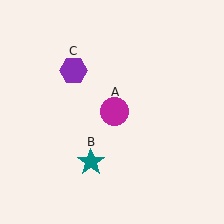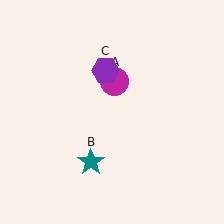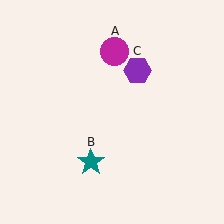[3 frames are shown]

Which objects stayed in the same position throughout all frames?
Teal star (object B) remained stationary.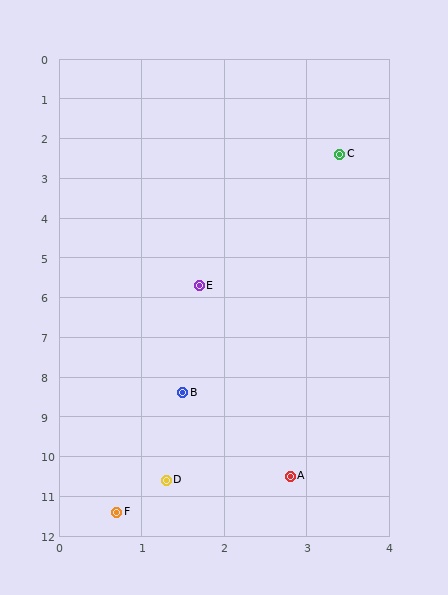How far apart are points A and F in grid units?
Points A and F are about 2.3 grid units apart.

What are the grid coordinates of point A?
Point A is at approximately (2.8, 10.5).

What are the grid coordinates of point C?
Point C is at approximately (3.4, 2.4).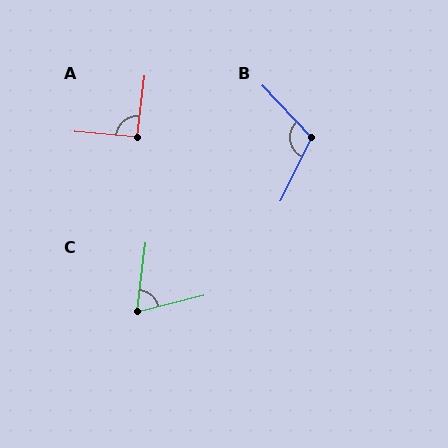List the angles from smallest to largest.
C (69°), A (92°), B (111°).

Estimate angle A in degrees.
Approximately 92 degrees.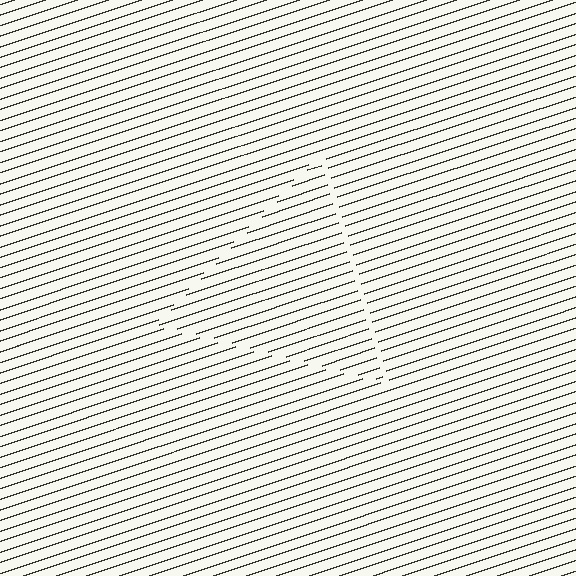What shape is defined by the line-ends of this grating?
An illusory triangle. The interior of the shape contains the same grating, shifted by half a period — the contour is defined by the phase discontinuity where line-ends from the inner and outer gratings abut.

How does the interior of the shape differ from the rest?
The interior of the shape contains the same grating, shifted by half a period — the contour is defined by the phase discontinuity where line-ends from the inner and outer gratings abut.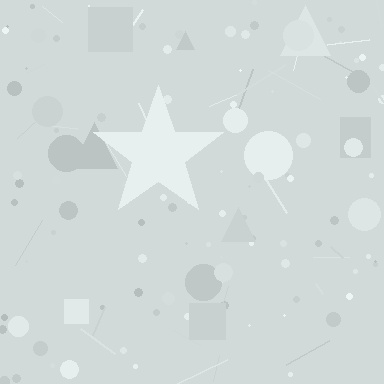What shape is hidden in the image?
A star is hidden in the image.